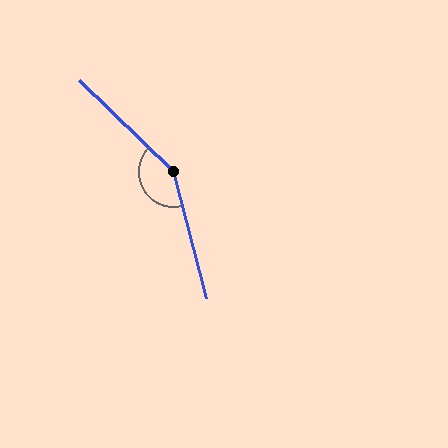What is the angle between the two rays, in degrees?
Approximately 148 degrees.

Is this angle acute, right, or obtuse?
It is obtuse.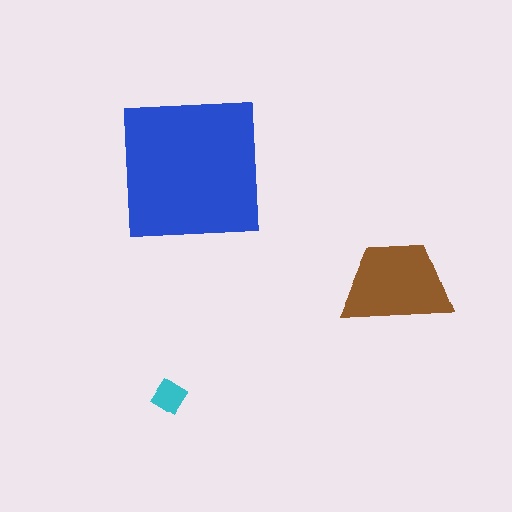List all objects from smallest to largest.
The cyan diamond, the brown trapezoid, the blue square.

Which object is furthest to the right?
The brown trapezoid is rightmost.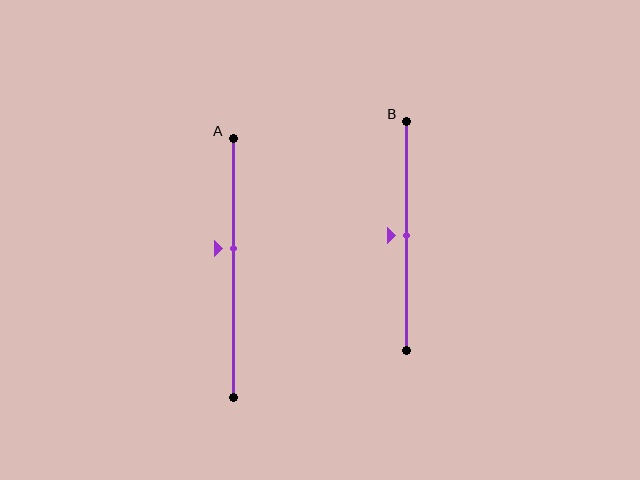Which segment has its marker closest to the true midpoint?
Segment B has its marker closest to the true midpoint.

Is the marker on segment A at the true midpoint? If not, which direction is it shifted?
No, the marker on segment A is shifted upward by about 7% of the segment length.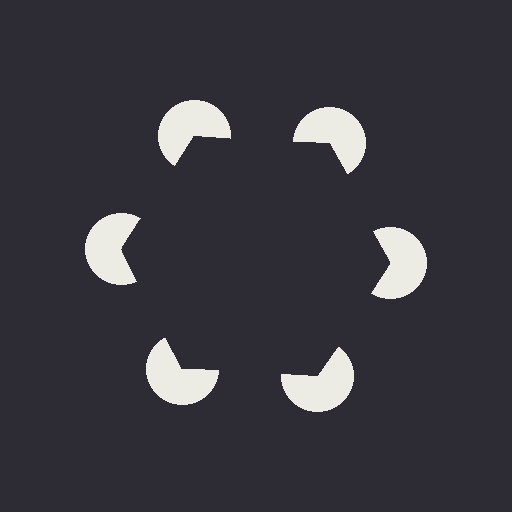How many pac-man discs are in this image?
There are 6 — one at each vertex of the illusory hexagon.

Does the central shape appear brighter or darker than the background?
It typically appears slightly darker than the background, even though no actual brightness change is drawn.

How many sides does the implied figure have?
6 sides.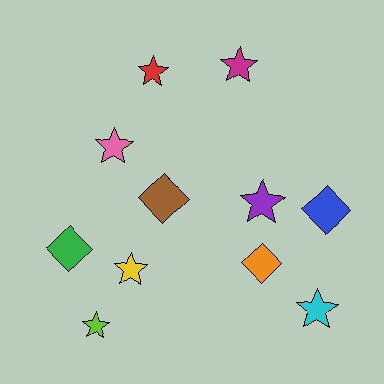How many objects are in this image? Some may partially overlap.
There are 11 objects.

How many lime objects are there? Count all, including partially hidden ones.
There is 1 lime object.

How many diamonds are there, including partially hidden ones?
There are 4 diamonds.